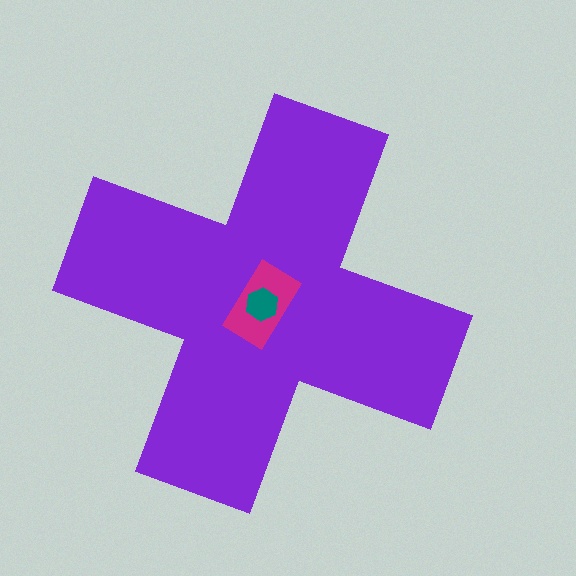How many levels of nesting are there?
3.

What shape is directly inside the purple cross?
The magenta rectangle.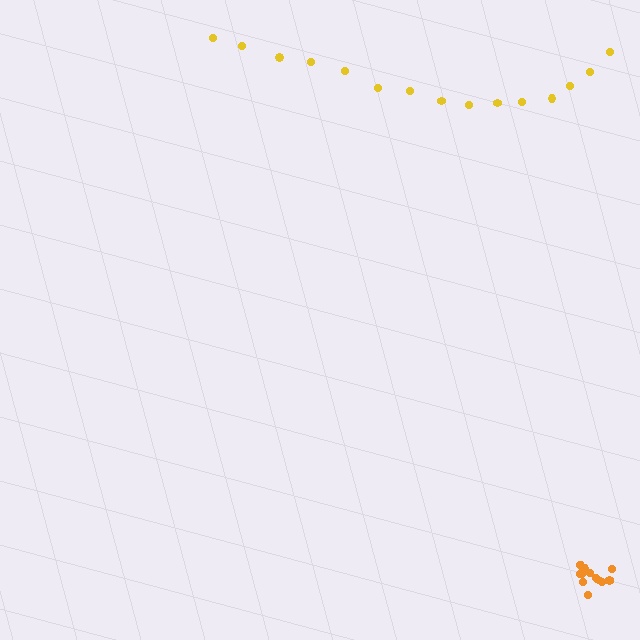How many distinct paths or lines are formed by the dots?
There are 2 distinct paths.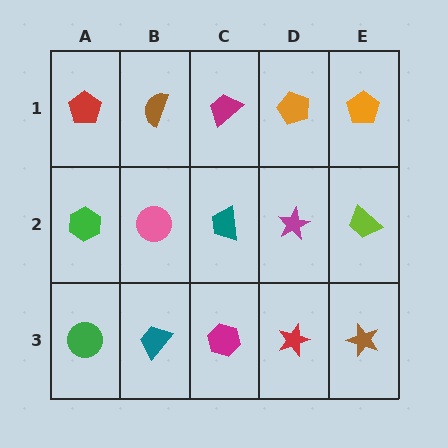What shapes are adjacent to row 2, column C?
A magenta trapezoid (row 1, column C), a magenta hexagon (row 3, column C), a pink circle (row 2, column B), a magenta star (row 2, column D).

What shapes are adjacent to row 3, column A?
A green hexagon (row 2, column A), a teal trapezoid (row 3, column B).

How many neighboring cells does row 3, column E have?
2.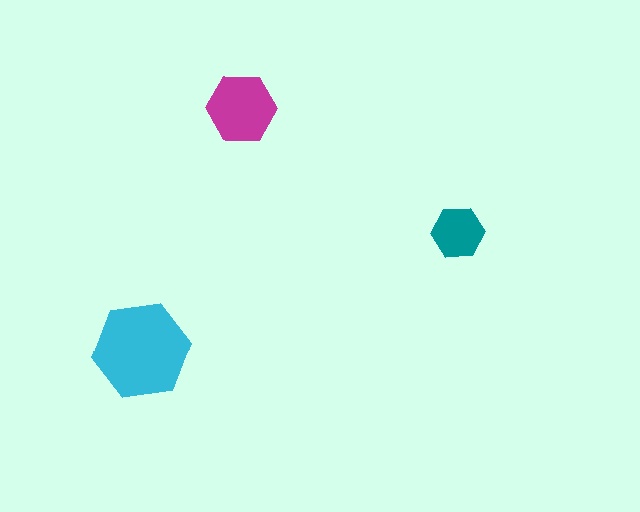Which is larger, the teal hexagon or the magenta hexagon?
The magenta one.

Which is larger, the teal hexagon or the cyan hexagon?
The cyan one.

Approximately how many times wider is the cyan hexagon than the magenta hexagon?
About 1.5 times wider.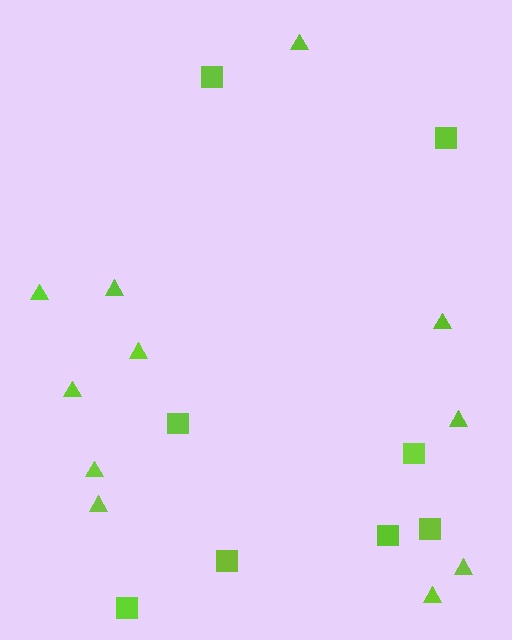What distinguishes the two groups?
There are 2 groups: one group of triangles (11) and one group of squares (8).